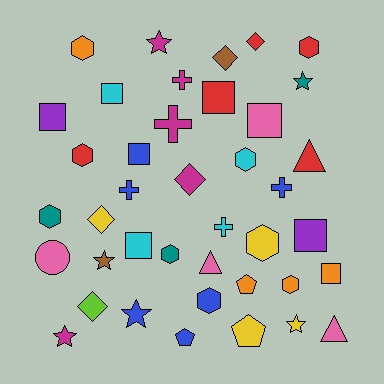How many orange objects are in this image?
There are 4 orange objects.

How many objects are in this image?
There are 40 objects.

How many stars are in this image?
There are 6 stars.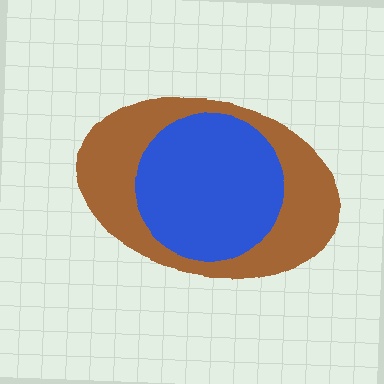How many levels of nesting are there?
2.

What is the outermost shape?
The brown ellipse.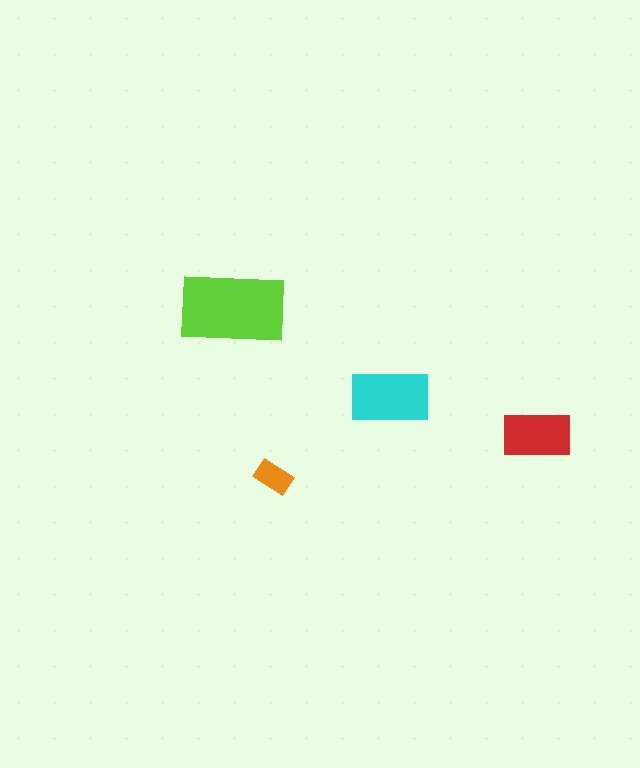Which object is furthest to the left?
The lime rectangle is leftmost.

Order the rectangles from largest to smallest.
the lime one, the cyan one, the red one, the orange one.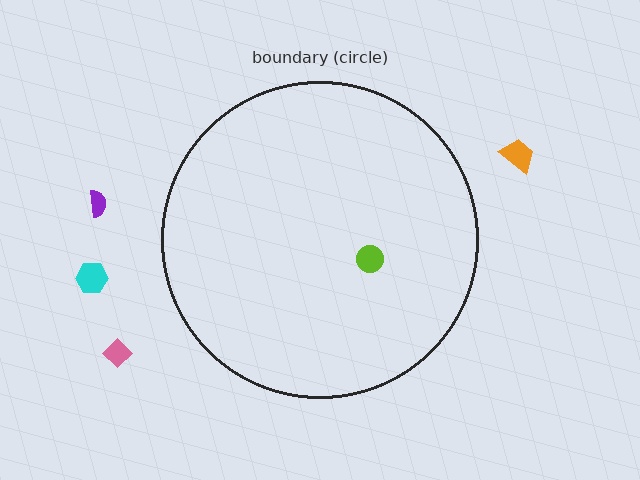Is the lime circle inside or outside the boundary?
Inside.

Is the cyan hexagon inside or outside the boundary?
Outside.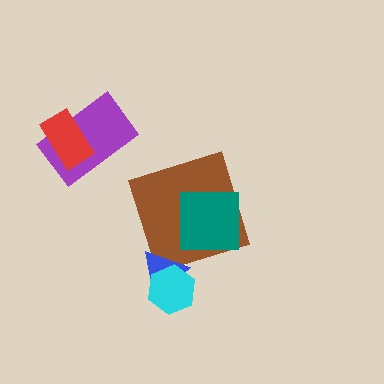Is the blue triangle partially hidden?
Yes, it is partially covered by another shape.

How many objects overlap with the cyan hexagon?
1 object overlaps with the cyan hexagon.